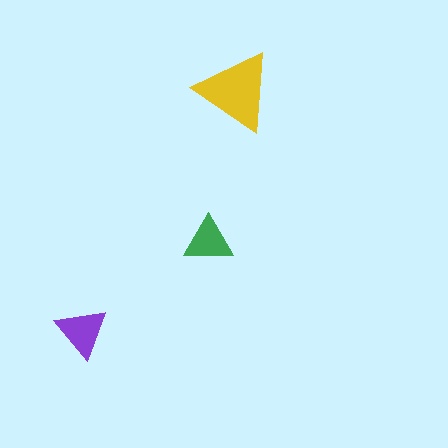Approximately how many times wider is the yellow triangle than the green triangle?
About 1.5 times wider.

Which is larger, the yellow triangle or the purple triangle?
The yellow one.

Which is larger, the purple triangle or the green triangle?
The purple one.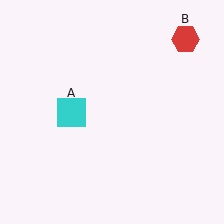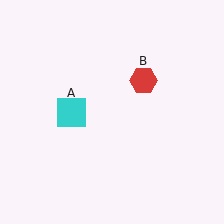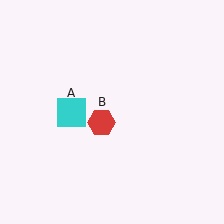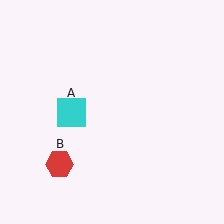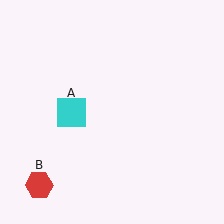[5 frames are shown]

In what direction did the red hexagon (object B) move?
The red hexagon (object B) moved down and to the left.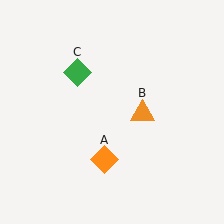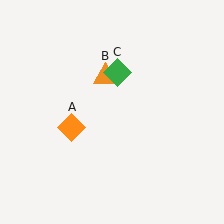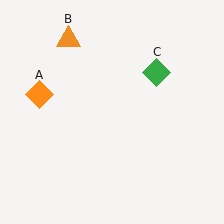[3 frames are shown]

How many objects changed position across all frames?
3 objects changed position: orange diamond (object A), orange triangle (object B), green diamond (object C).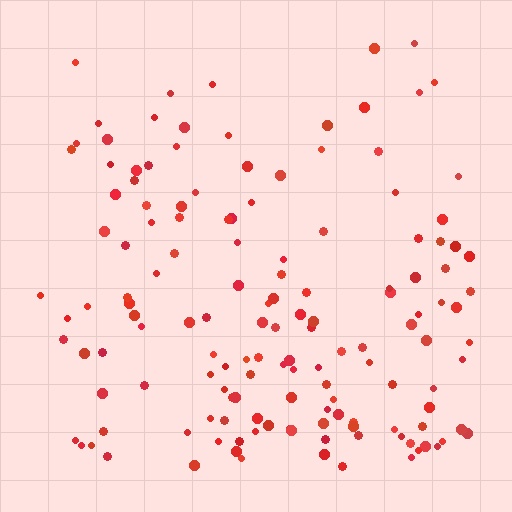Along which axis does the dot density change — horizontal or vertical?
Vertical.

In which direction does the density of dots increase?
From top to bottom, with the bottom side densest.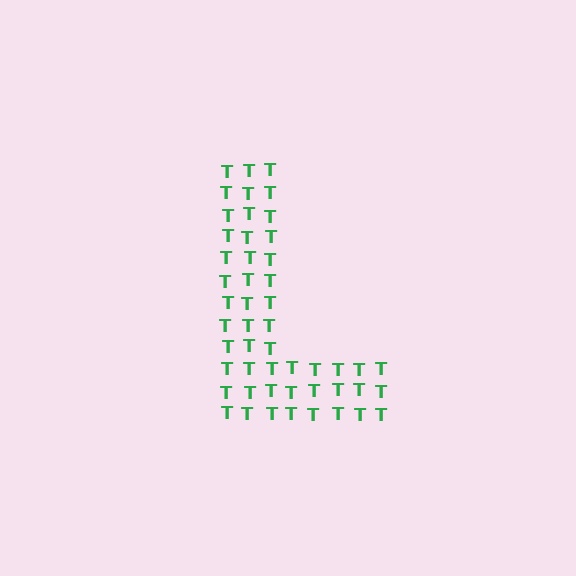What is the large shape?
The large shape is the letter L.